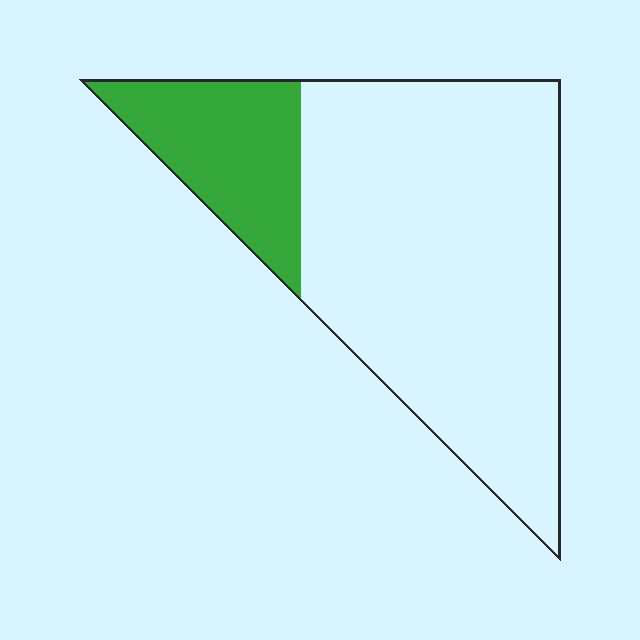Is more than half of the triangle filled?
No.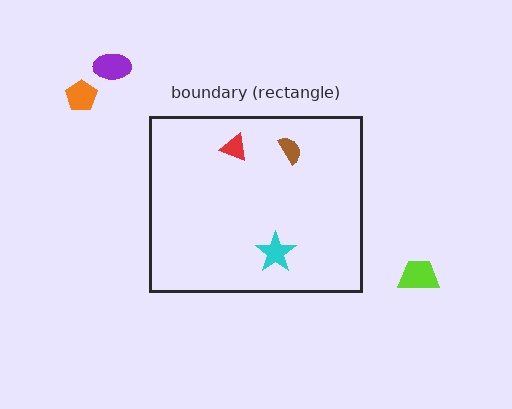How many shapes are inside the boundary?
3 inside, 3 outside.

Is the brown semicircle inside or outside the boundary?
Inside.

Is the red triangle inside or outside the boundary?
Inside.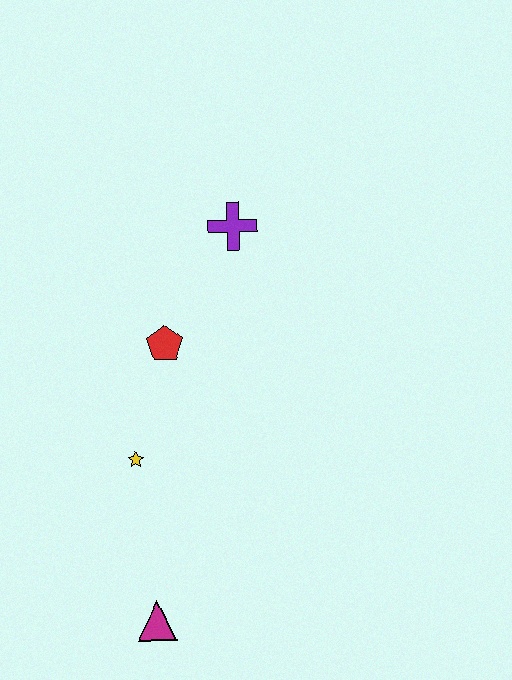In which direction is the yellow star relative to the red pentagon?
The yellow star is below the red pentagon.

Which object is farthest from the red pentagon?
The magenta triangle is farthest from the red pentagon.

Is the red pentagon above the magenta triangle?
Yes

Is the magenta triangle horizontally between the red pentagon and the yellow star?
Yes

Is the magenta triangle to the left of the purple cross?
Yes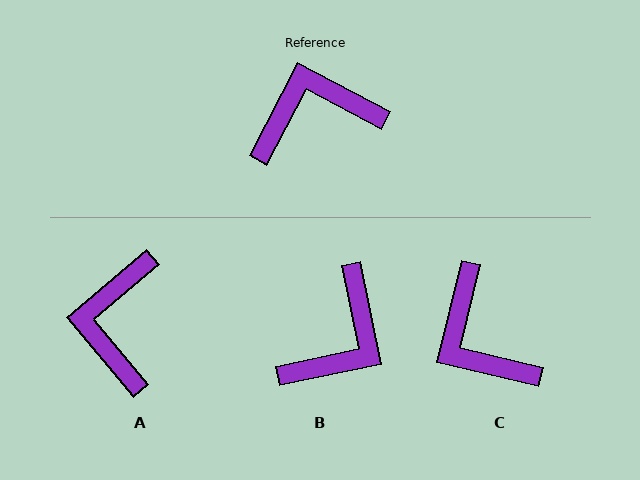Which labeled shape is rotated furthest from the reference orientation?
B, about 141 degrees away.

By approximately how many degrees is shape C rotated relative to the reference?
Approximately 104 degrees counter-clockwise.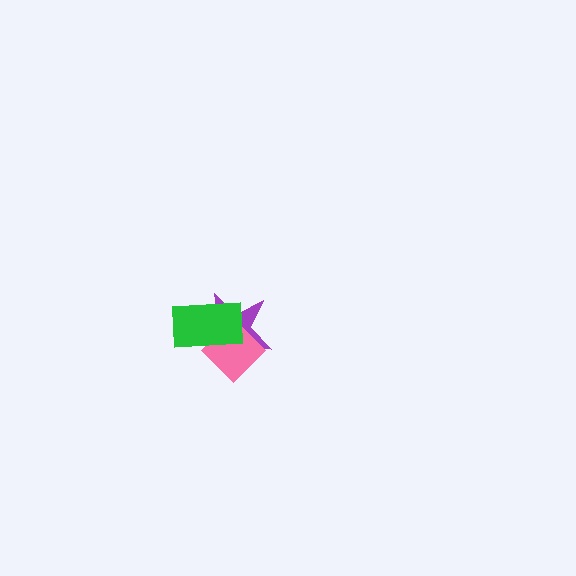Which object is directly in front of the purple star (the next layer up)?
The pink diamond is directly in front of the purple star.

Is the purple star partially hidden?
Yes, it is partially covered by another shape.